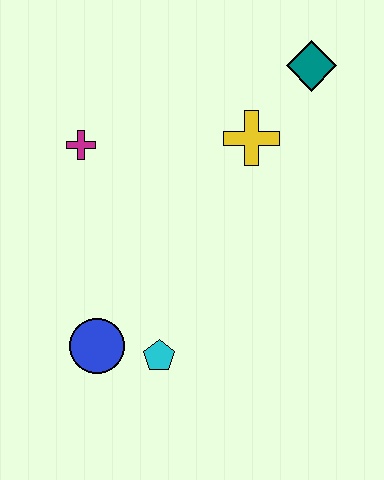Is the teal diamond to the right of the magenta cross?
Yes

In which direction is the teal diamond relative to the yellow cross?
The teal diamond is above the yellow cross.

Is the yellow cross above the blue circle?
Yes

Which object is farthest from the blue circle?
The teal diamond is farthest from the blue circle.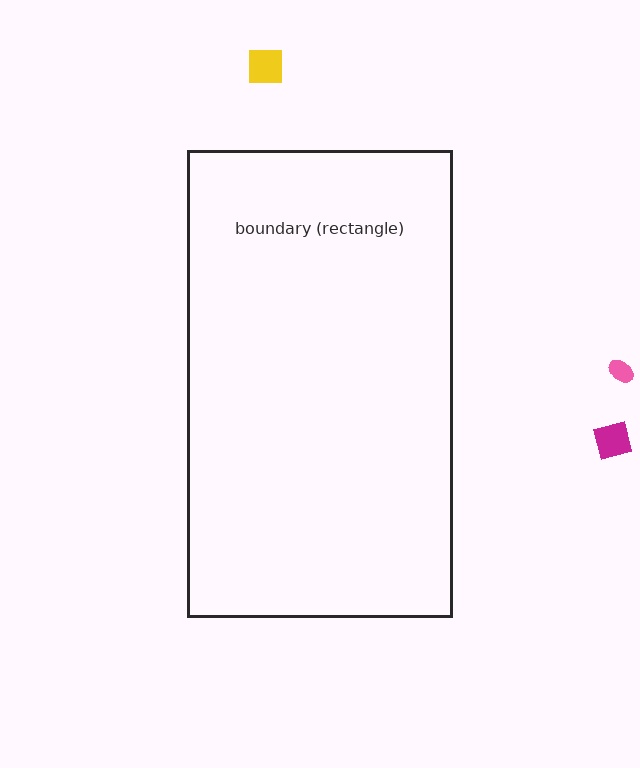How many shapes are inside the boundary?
0 inside, 3 outside.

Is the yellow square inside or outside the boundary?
Outside.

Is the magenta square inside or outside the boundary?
Outside.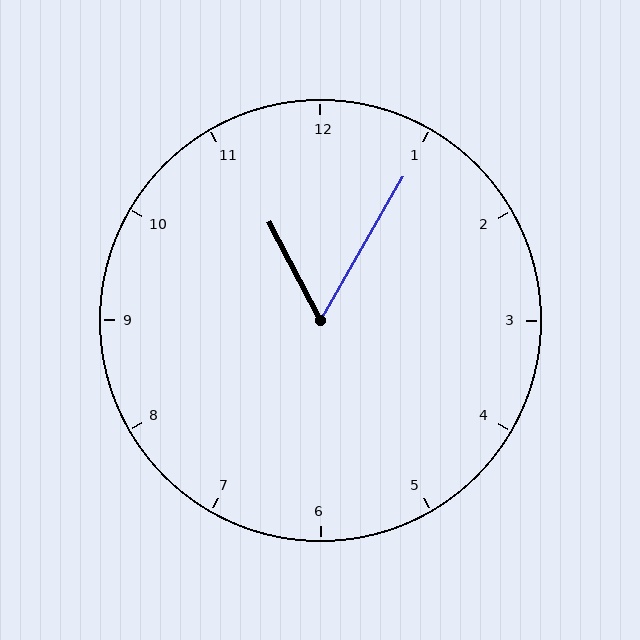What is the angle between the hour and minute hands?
Approximately 58 degrees.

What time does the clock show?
11:05.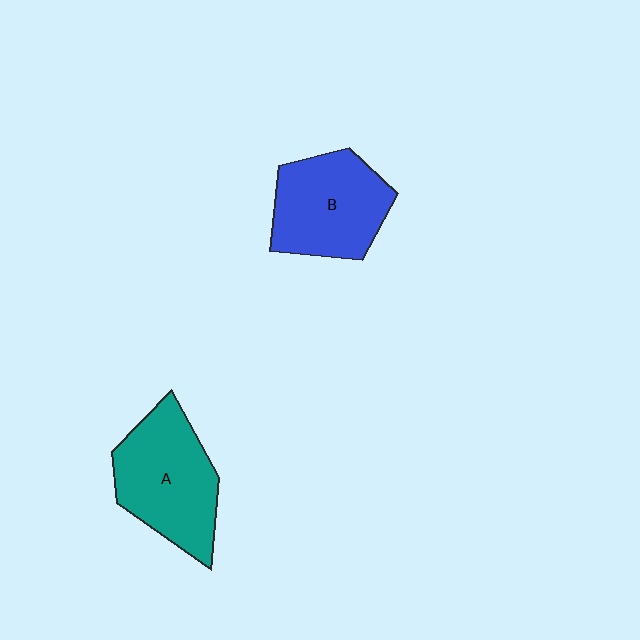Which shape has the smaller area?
Shape B (blue).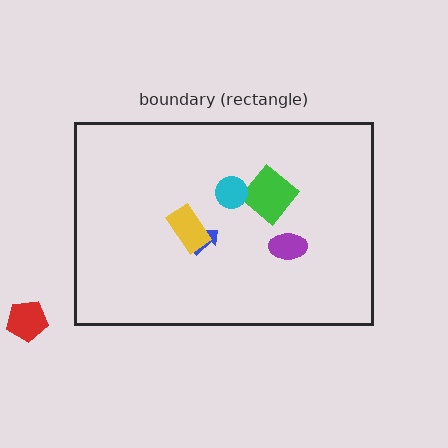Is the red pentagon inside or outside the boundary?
Outside.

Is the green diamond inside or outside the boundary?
Inside.